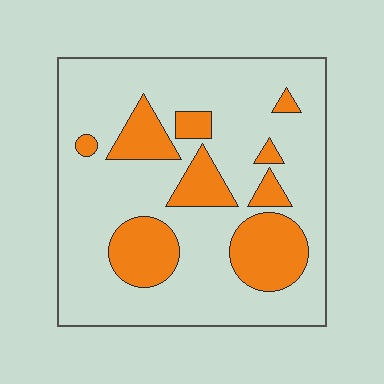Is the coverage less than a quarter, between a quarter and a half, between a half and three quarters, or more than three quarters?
Less than a quarter.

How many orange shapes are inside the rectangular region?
9.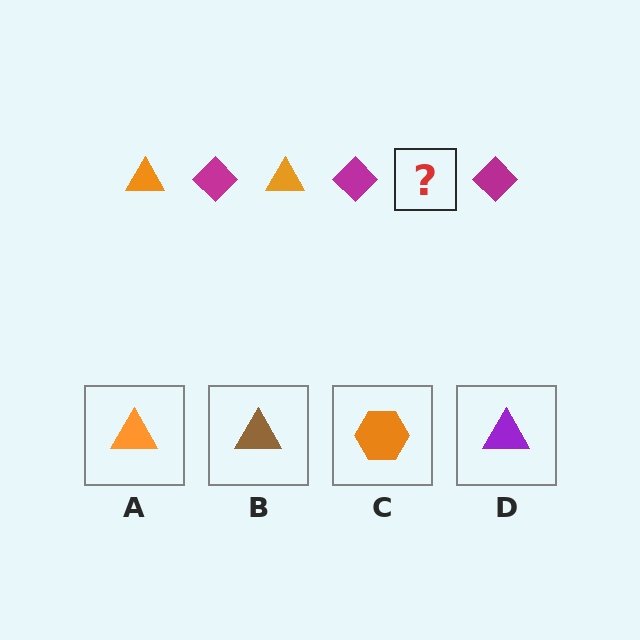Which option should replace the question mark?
Option A.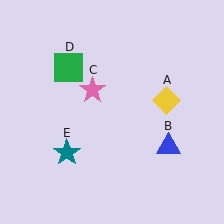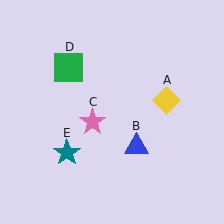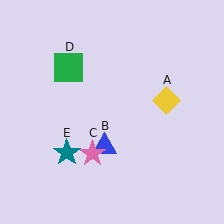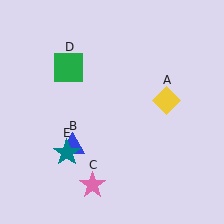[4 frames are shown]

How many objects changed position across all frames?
2 objects changed position: blue triangle (object B), pink star (object C).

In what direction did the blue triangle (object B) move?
The blue triangle (object B) moved left.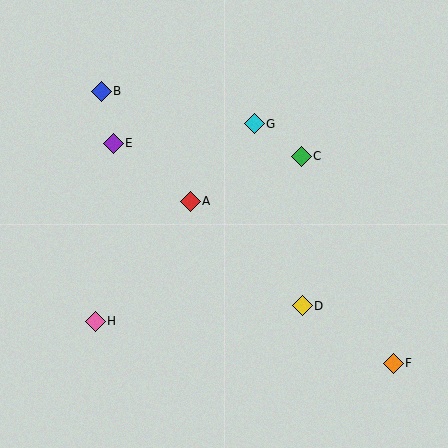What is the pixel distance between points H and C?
The distance between H and C is 264 pixels.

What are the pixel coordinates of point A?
Point A is at (190, 201).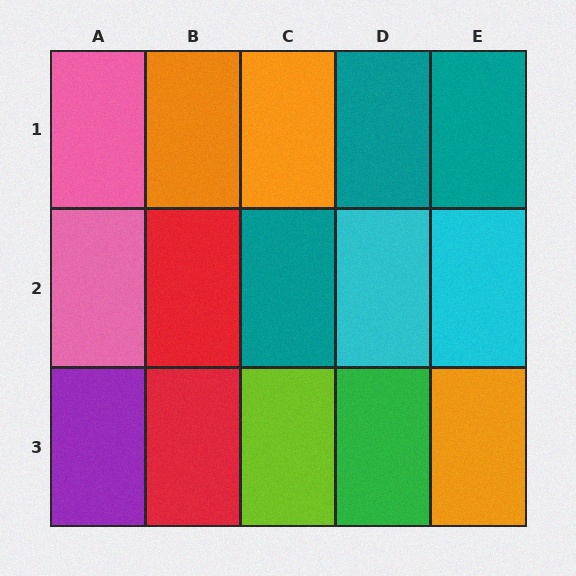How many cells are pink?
2 cells are pink.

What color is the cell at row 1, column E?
Teal.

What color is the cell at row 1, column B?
Orange.